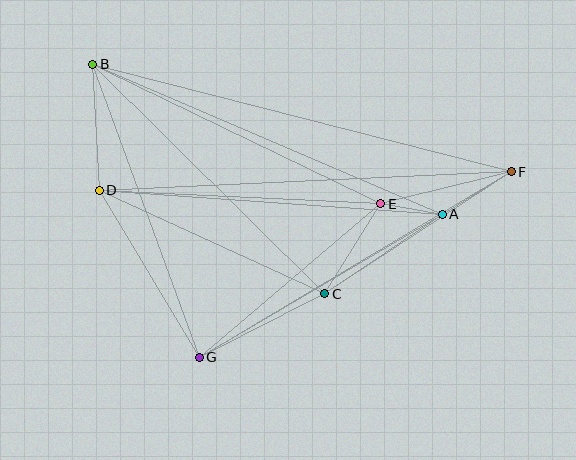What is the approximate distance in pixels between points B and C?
The distance between B and C is approximately 326 pixels.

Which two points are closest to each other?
Points A and E are closest to each other.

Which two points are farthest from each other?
Points B and F are farthest from each other.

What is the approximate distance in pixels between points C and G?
The distance between C and G is approximately 141 pixels.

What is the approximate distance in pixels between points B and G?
The distance between B and G is approximately 312 pixels.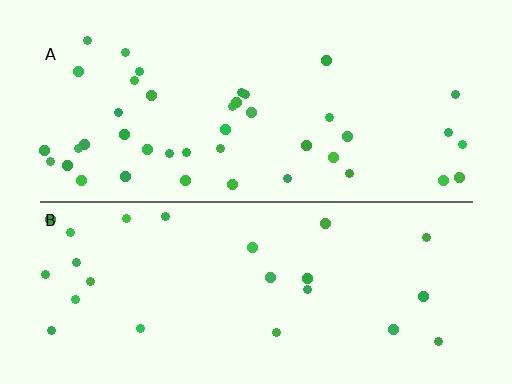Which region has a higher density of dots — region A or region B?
A (the top).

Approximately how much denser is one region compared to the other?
Approximately 1.7× — region A over region B.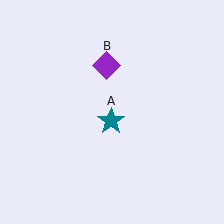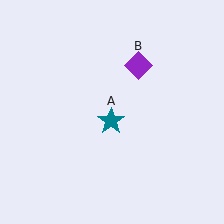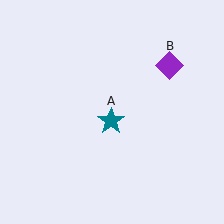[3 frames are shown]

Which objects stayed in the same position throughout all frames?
Teal star (object A) remained stationary.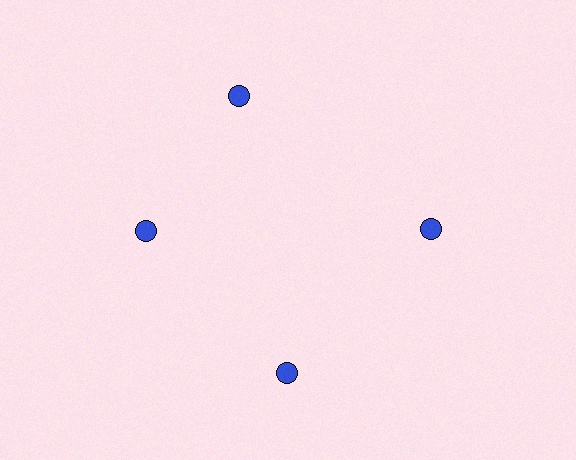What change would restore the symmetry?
The symmetry would be restored by rotating it back into even spacing with its neighbors so that all 4 circles sit at equal angles and equal distance from the center.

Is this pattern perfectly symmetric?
No. The 4 blue circles are arranged in a ring, but one element near the 12 o'clock position is rotated out of alignment along the ring, breaking the 4-fold rotational symmetry.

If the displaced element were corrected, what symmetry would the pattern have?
It would have 4-fold rotational symmetry — the pattern would map onto itself every 90 degrees.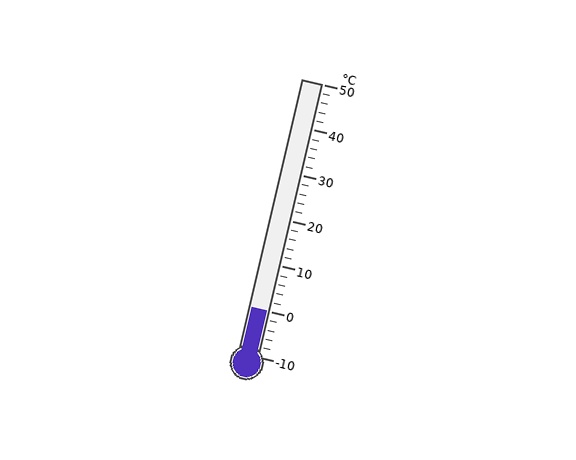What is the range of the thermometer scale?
The thermometer scale ranges from -10°C to 50°C.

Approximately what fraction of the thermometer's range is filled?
The thermometer is filled to approximately 15% of its range.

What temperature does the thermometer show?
The thermometer shows approximately 0°C.